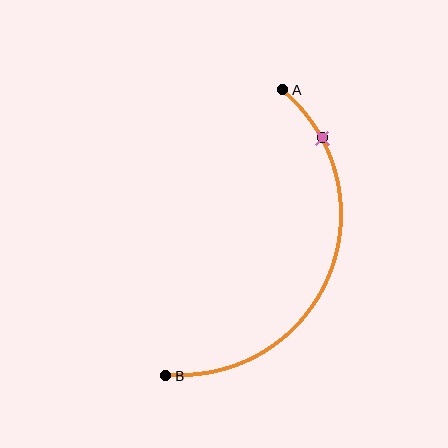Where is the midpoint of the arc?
The arc midpoint is the point on the curve farthest from the straight line joining A and B. It sits to the right of that line.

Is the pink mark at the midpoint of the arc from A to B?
No. The pink mark lies on the arc but is closer to endpoint A. The arc midpoint would be at the point on the curve equidistant along the arc from both A and B.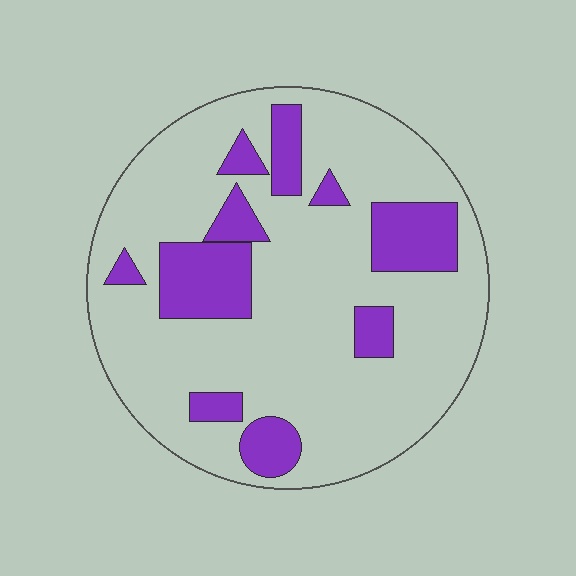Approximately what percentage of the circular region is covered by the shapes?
Approximately 20%.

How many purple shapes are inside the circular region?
10.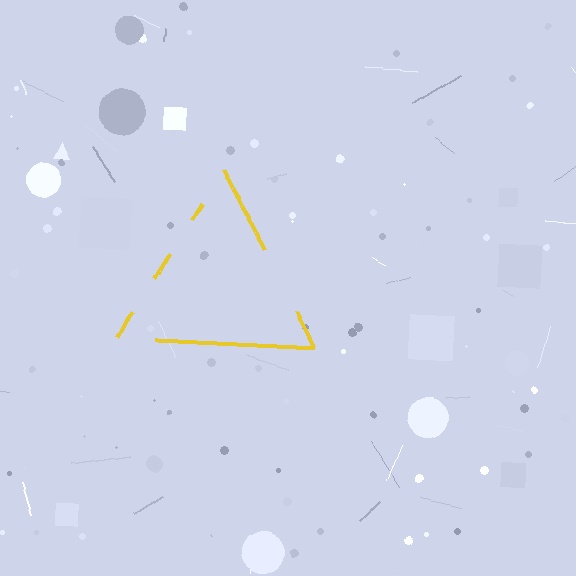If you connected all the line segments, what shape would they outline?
They would outline a triangle.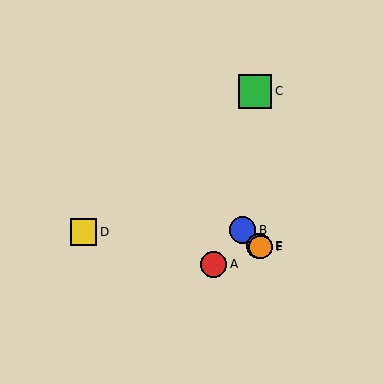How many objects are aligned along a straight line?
3 objects (B, E, F) are aligned along a straight line.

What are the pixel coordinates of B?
Object B is at (243, 230).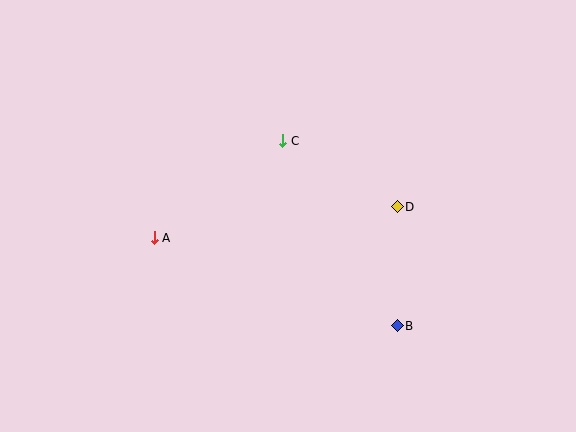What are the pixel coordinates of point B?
Point B is at (397, 326).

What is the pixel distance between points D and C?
The distance between D and C is 132 pixels.